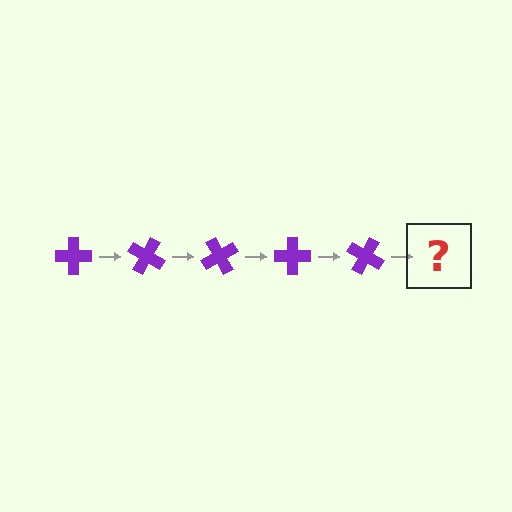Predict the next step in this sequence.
The next step is a purple cross rotated 150 degrees.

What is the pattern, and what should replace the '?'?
The pattern is that the cross rotates 30 degrees each step. The '?' should be a purple cross rotated 150 degrees.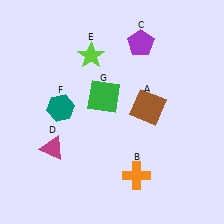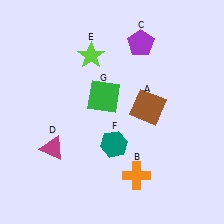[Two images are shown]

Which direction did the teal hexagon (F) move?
The teal hexagon (F) moved right.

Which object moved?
The teal hexagon (F) moved right.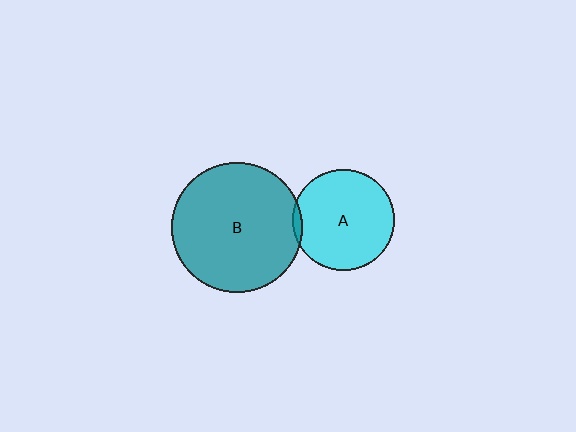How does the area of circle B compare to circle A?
Approximately 1.7 times.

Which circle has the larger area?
Circle B (teal).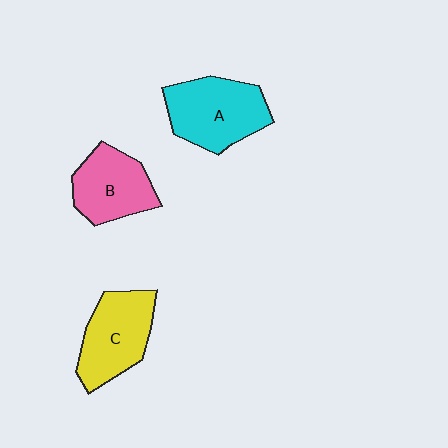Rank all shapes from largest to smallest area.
From largest to smallest: A (cyan), C (yellow), B (pink).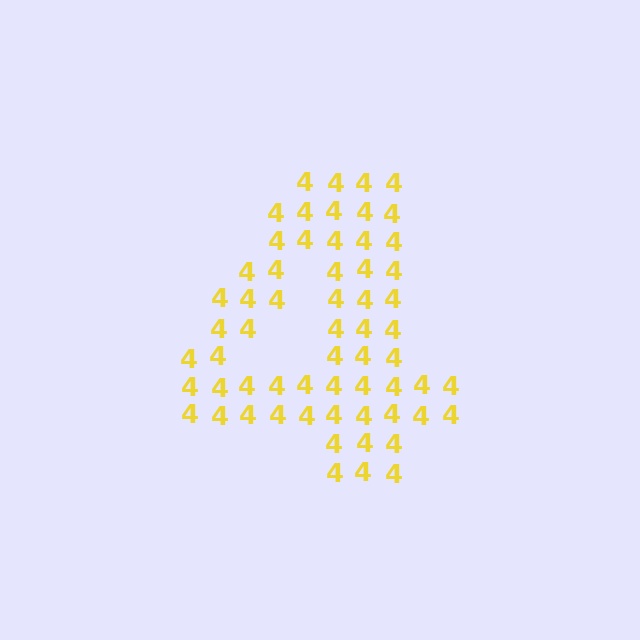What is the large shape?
The large shape is the digit 4.